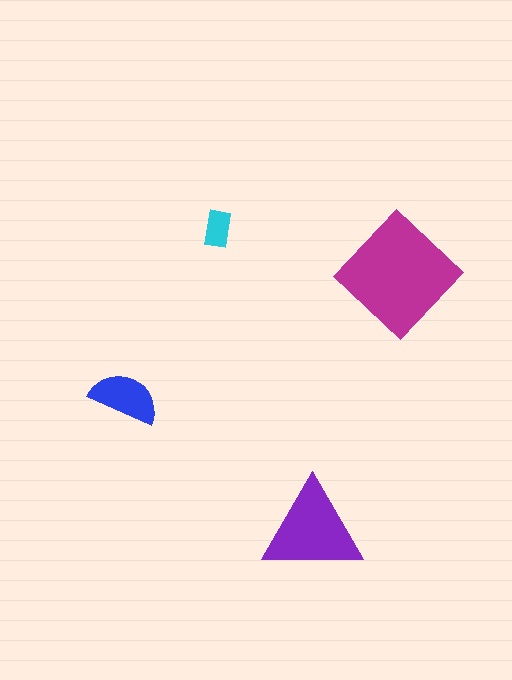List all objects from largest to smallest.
The magenta diamond, the purple triangle, the blue semicircle, the cyan rectangle.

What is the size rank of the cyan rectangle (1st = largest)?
4th.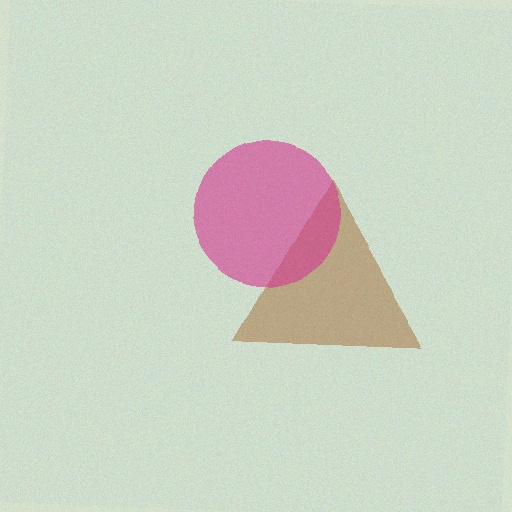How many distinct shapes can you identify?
There are 2 distinct shapes: a brown triangle, a magenta circle.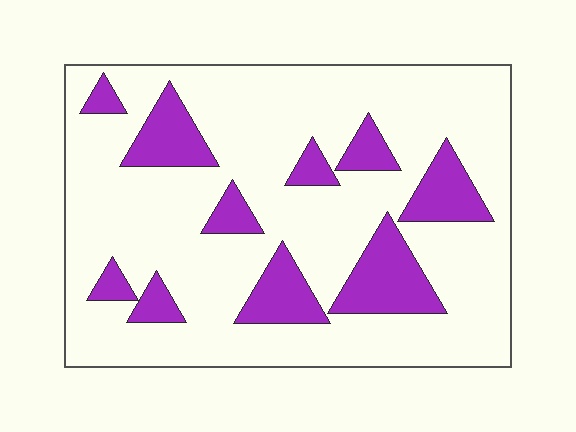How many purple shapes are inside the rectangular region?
10.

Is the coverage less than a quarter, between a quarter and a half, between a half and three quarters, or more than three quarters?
Less than a quarter.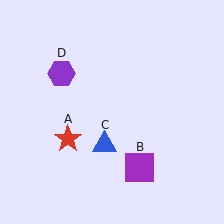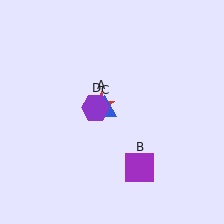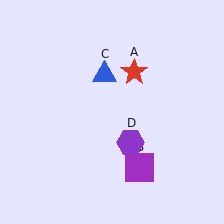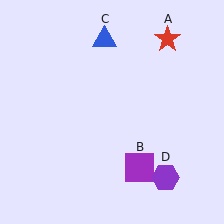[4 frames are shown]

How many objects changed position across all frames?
3 objects changed position: red star (object A), blue triangle (object C), purple hexagon (object D).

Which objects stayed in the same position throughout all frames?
Purple square (object B) remained stationary.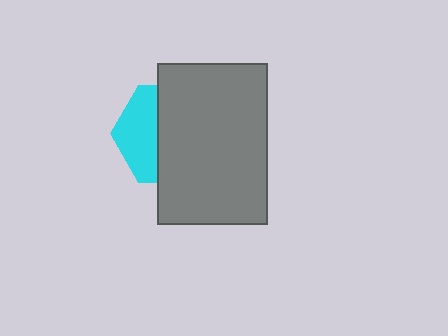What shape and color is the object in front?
The object in front is a gray rectangle.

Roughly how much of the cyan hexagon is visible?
A small part of it is visible (roughly 39%).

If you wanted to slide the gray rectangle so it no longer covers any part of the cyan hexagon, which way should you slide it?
Slide it right — that is the most direct way to separate the two shapes.